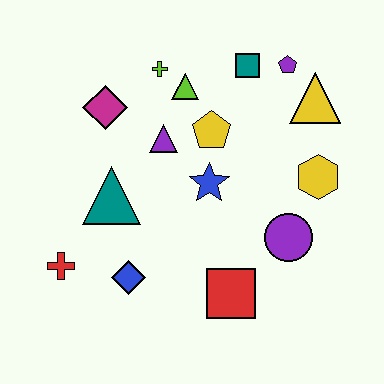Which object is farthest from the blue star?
The red cross is farthest from the blue star.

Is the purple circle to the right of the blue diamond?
Yes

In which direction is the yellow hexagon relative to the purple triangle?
The yellow hexagon is to the right of the purple triangle.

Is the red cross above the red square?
Yes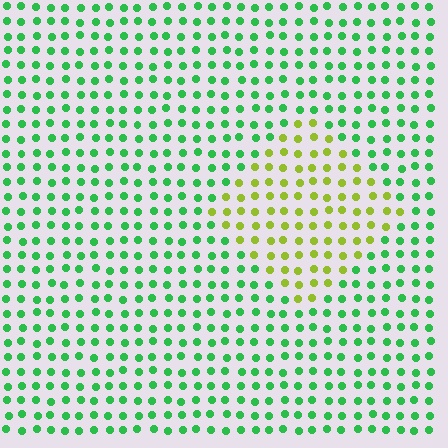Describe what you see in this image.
The image is filled with small green elements in a uniform arrangement. A diamond-shaped region is visible where the elements are tinted to a slightly different hue, forming a subtle color boundary.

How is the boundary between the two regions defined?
The boundary is defined purely by a slight shift in hue (about 55 degrees). Spacing, size, and orientation are identical on both sides.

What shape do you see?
I see a diamond.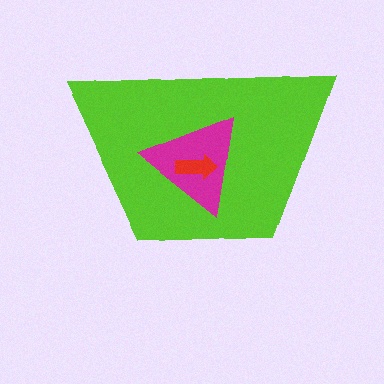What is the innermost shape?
The red arrow.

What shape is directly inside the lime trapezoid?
The magenta triangle.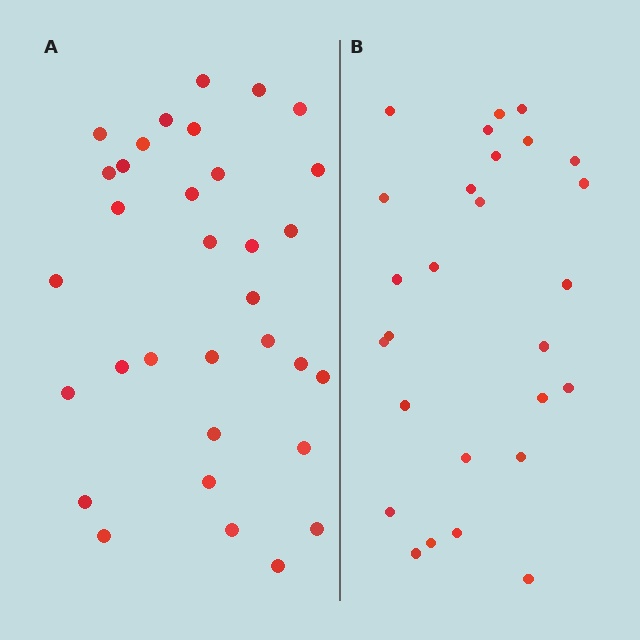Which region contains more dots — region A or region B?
Region A (the left region) has more dots.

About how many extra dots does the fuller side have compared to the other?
Region A has about 6 more dots than region B.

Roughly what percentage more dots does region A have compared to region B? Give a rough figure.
About 20% more.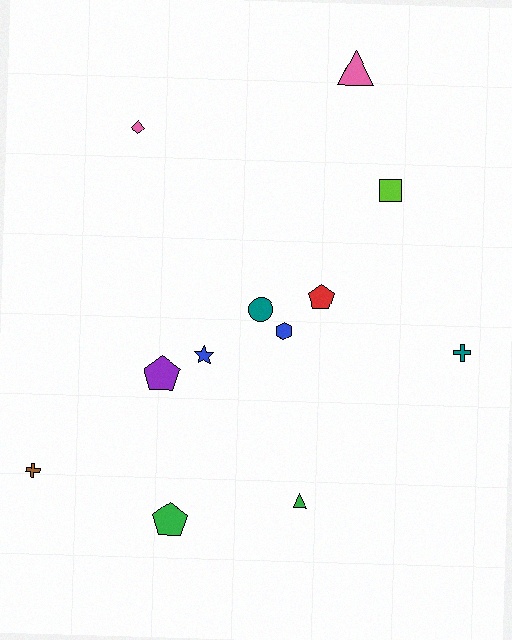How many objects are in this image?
There are 12 objects.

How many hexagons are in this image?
There is 1 hexagon.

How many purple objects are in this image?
There is 1 purple object.